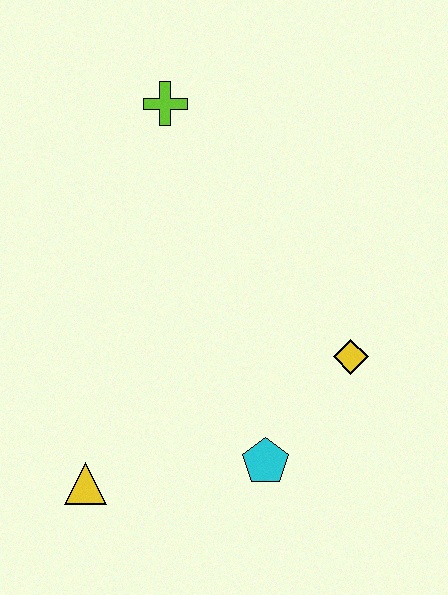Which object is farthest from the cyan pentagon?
The lime cross is farthest from the cyan pentagon.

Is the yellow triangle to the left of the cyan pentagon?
Yes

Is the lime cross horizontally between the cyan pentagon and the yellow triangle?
Yes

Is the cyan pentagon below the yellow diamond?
Yes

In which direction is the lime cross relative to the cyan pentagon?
The lime cross is above the cyan pentagon.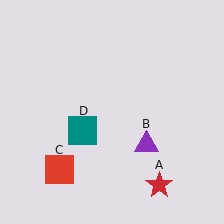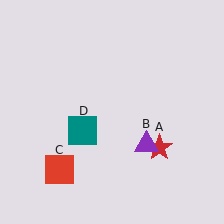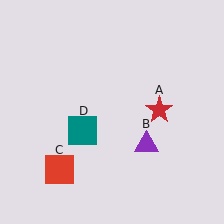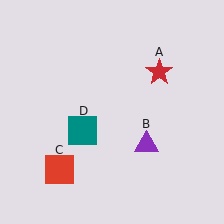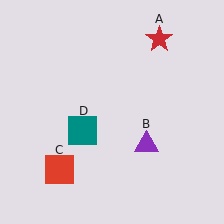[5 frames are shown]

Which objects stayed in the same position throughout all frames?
Purple triangle (object B) and red square (object C) and teal square (object D) remained stationary.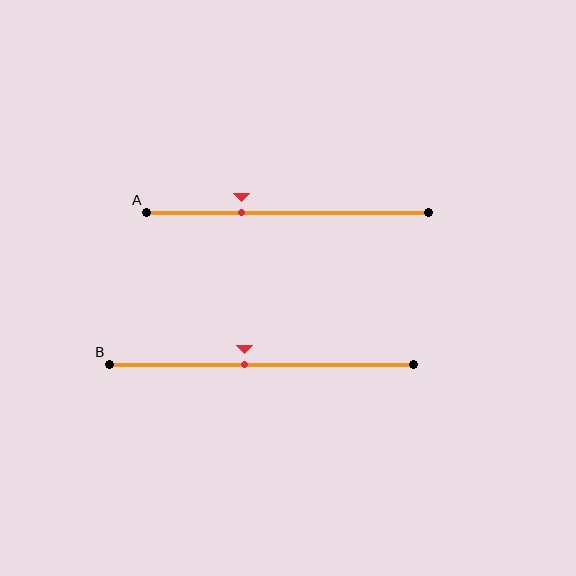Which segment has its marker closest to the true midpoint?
Segment B has its marker closest to the true midpoint.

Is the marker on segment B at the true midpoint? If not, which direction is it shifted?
No, the marker on segment B is shifted to the left by about 6% of the segment length.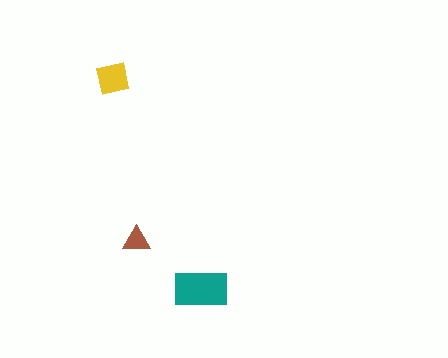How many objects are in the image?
There are 3 objects in the image.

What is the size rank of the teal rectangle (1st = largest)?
1st.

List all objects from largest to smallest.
The teal rectangle, the yellow square, the brown triangle.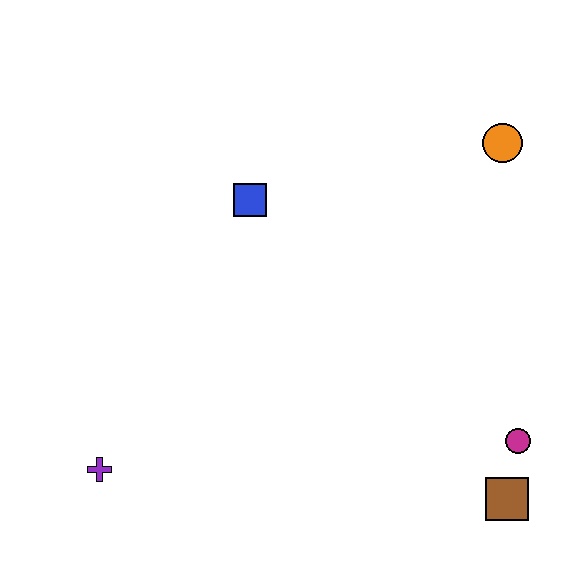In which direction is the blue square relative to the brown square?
The blue square is above the brown square.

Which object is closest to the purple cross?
The blue square is closest to the purple cross.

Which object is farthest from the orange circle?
The purple cross is farthest from the orange circle.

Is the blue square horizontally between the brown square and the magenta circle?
No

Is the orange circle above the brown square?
Yes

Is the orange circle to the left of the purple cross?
No